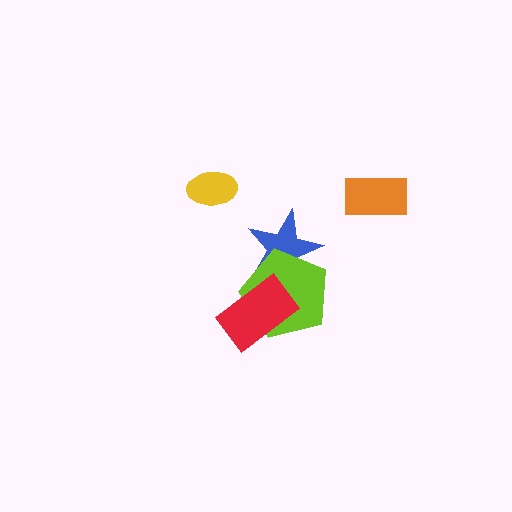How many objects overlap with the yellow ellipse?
0 objects overlap with the yellow ellipse.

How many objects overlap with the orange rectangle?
0 objects overlap with the orange rectangle.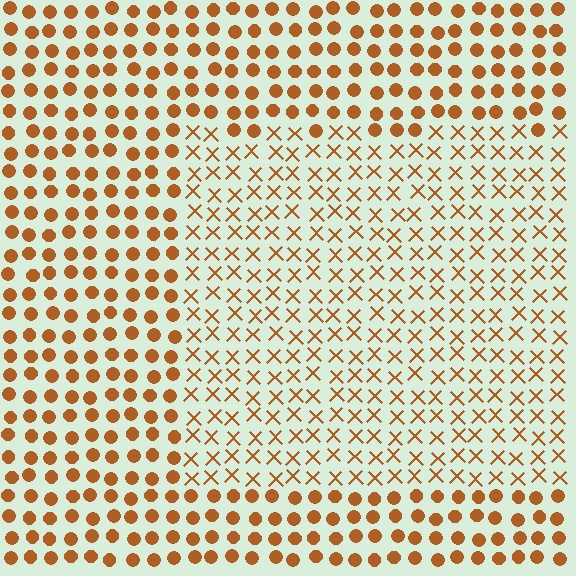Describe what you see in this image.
The image is filled with small brown elements arranged in a uniform grid. A rectangle-shaped region contains X marks, while the surrounding area contains circles. The boundary is defined purely by the change in element shape.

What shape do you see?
I see a rectangle.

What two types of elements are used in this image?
The image uses X marks inside the rectangle region and circles outside it.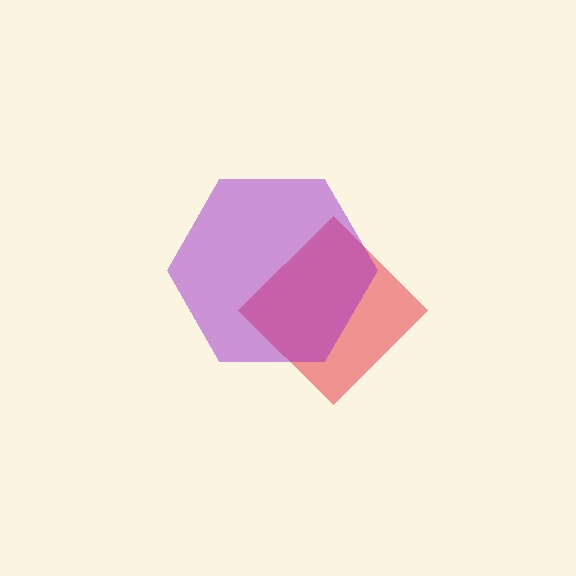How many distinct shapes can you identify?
There are 2 distinct shapes: a red diamond, a purple hexagon.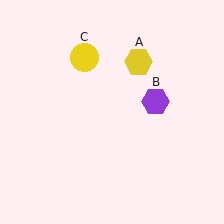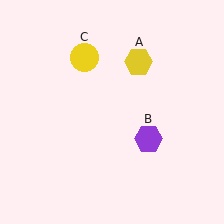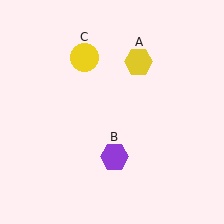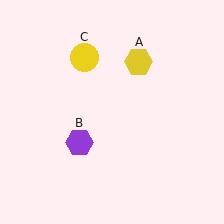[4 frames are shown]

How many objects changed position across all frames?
1 object changed position: purple hexagon (object B).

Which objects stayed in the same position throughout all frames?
Yellow hexagon (object A) and yellow circle (object C) remained stationary.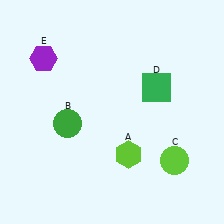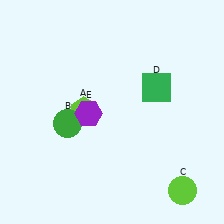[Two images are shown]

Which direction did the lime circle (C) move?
The lime circle (C) moved down.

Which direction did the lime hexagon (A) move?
The lime hexagon (A) moved left.